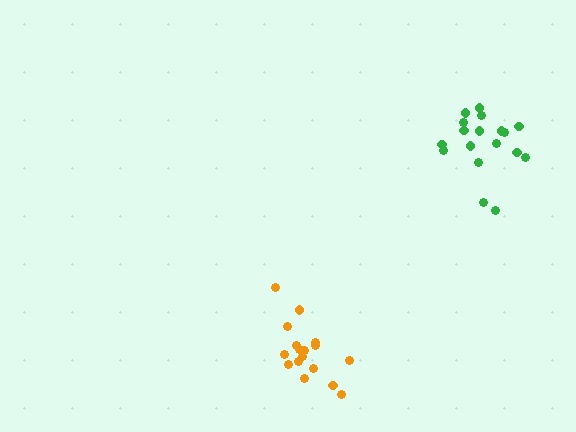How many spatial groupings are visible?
There are 2 spatial groupings.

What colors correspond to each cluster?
The clusters are colored: orange, green.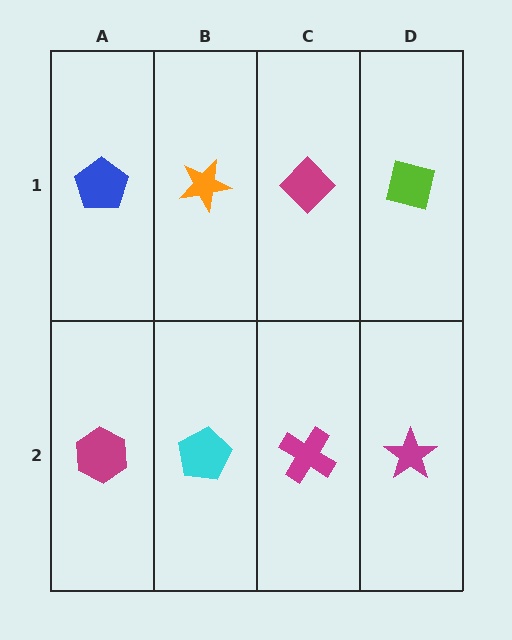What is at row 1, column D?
A lime square.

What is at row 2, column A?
A magenta hexagon.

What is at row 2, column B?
A cyan pentagon.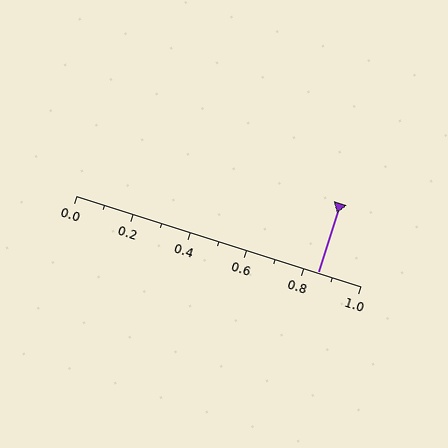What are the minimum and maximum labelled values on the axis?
The axis runs from 0.0 to 1.0.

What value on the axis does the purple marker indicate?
The marker indicates approximately 0.85.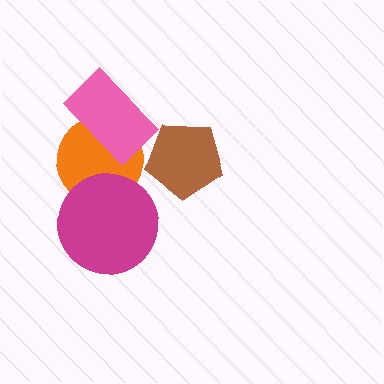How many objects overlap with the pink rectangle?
1 object overlaps with the pink rectangle.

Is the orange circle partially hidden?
Yes, it is partially covered by another shape.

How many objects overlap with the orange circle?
2 objects overlap with the orange circle.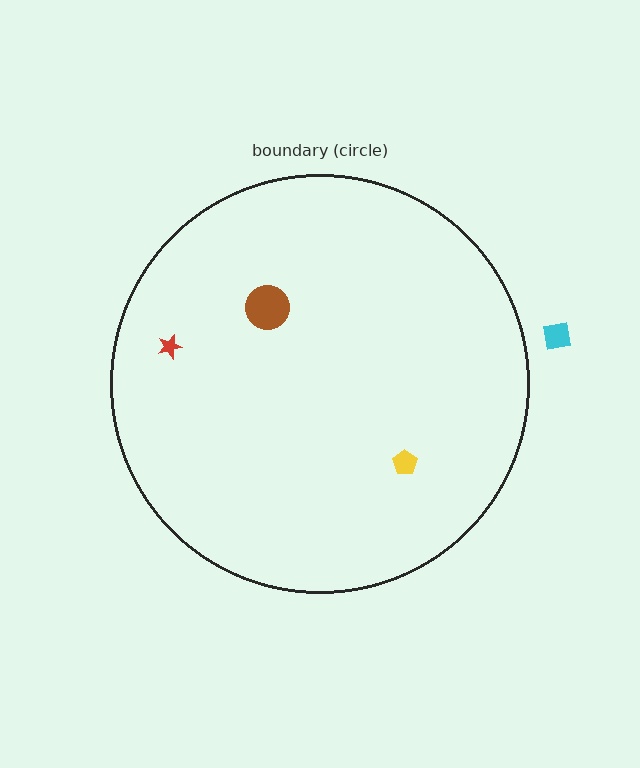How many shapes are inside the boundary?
3 inside, 1 outside.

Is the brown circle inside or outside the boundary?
Inside.